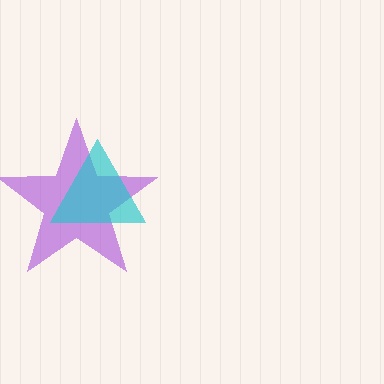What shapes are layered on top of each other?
The layered shapes are: a purple star, a cyan triangle.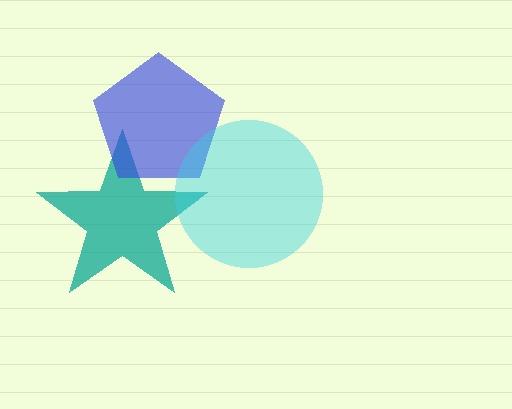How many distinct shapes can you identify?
There are 3 distinct shapes: a teal star, a blue pentagon, a cyan circle.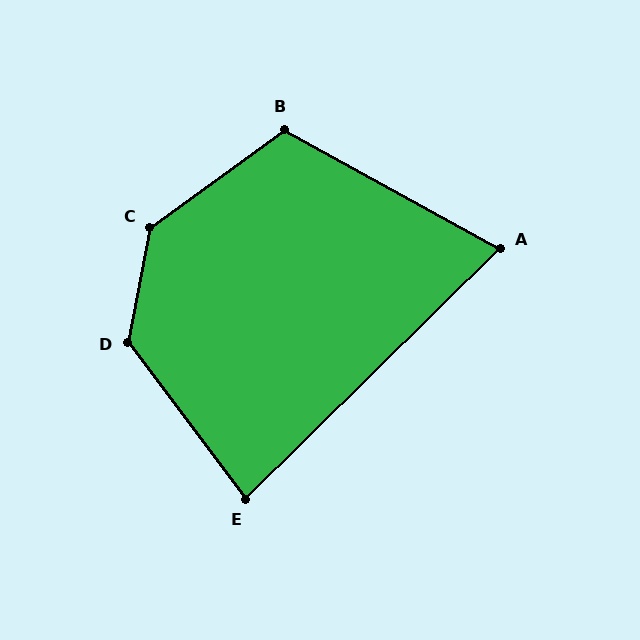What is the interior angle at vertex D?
Approximately 132 degrees (obtuse).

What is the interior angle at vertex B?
Approximately 115 degrees (obtuse).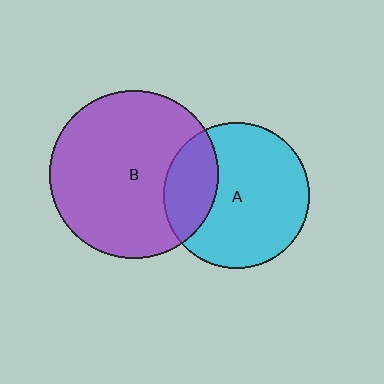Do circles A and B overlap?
Yes.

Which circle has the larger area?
Circle B (purple).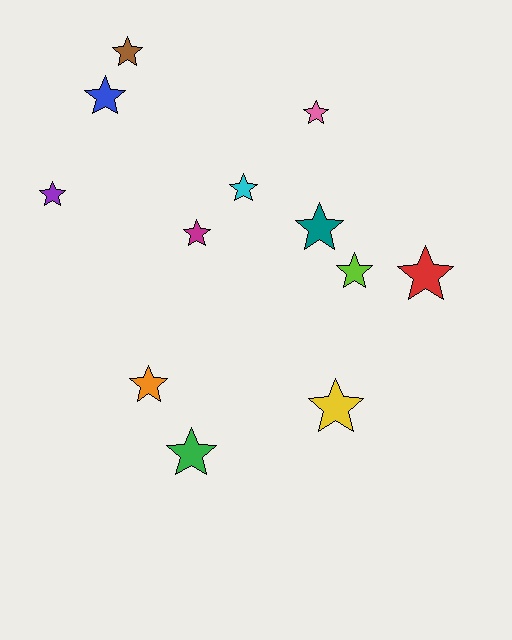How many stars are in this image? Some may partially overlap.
There are 12 stars.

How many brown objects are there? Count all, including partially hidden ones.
There is 1 brown object.